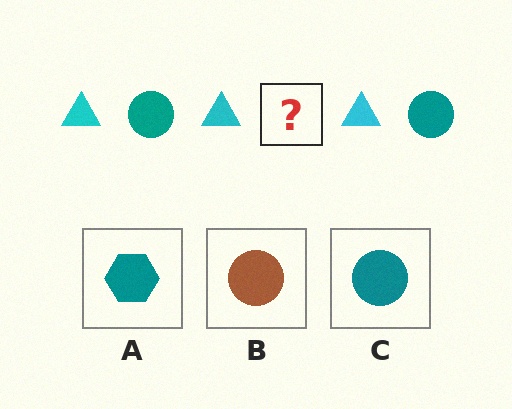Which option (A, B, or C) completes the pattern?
C.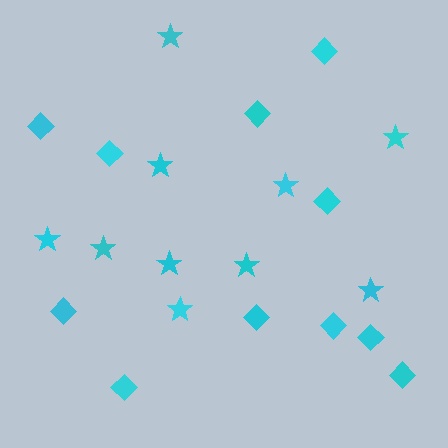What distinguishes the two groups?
There are 2 groups: one group of stars (10) and one group of diamonds (11).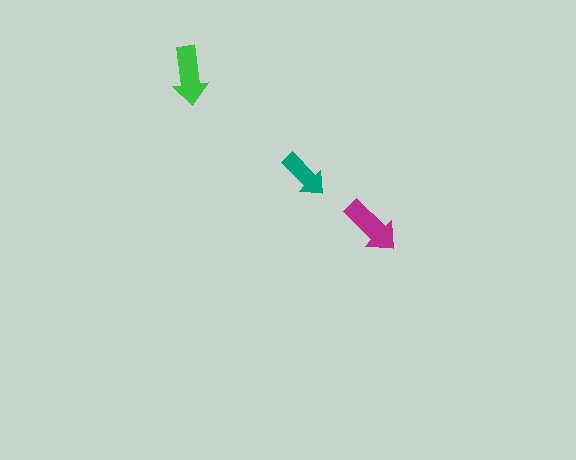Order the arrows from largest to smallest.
the magenta one, the green one, the teal one.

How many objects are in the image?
There are 3 objects in the image.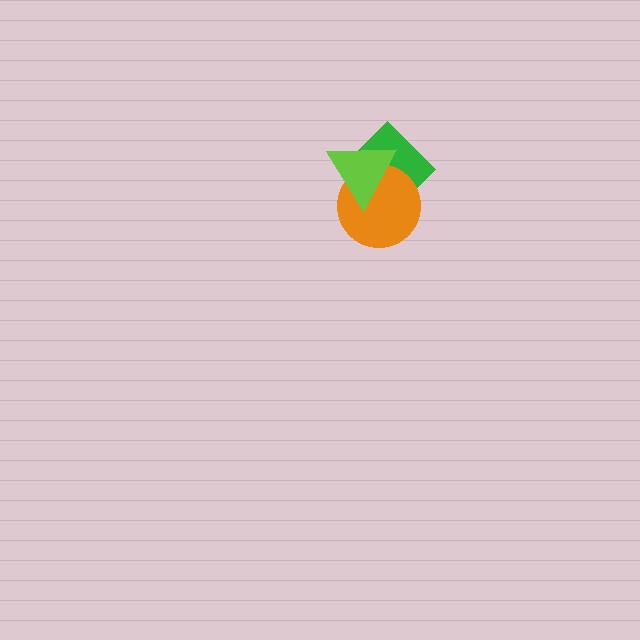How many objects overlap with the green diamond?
2 objects overlap with the green diamond.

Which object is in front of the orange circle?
The lime triangle is in front of the orange circle.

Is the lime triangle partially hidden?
No, no other shape covers it.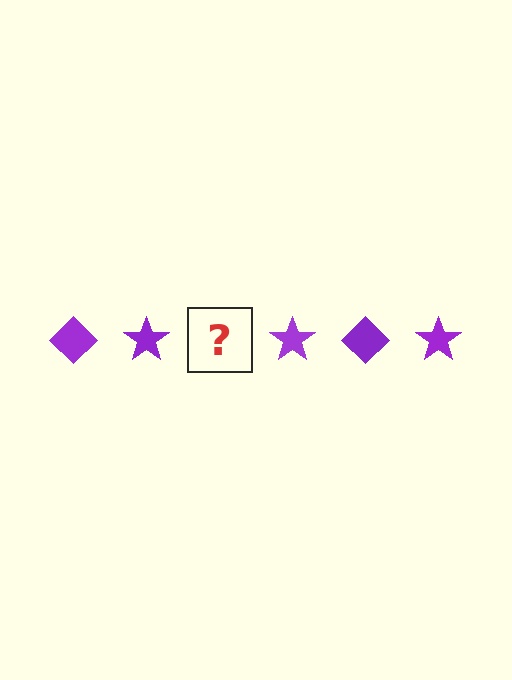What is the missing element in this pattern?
The missing element is a purple diamond.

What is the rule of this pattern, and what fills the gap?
The rule is that the pattern cycles through diamond, star shapes in purple. The gap should be filled with a purple diamond.